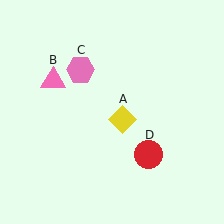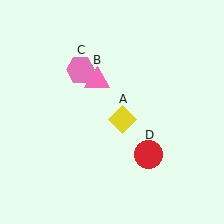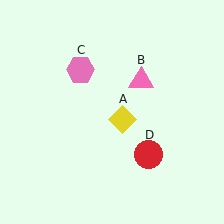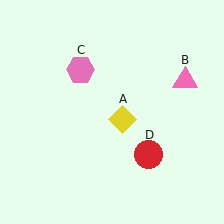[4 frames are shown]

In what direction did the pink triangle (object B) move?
The pink triangle (object B) moved right.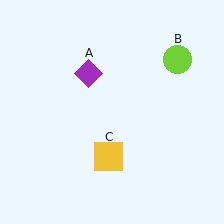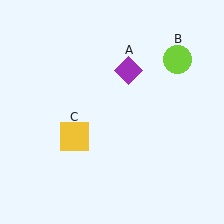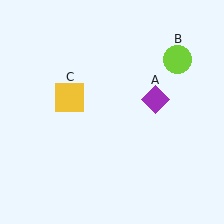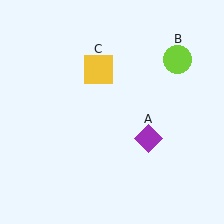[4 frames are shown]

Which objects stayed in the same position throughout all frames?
Lime circle (object B) remained stationary.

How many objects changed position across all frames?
2 objects changed position: purple diamond (object A), yellow square (object C).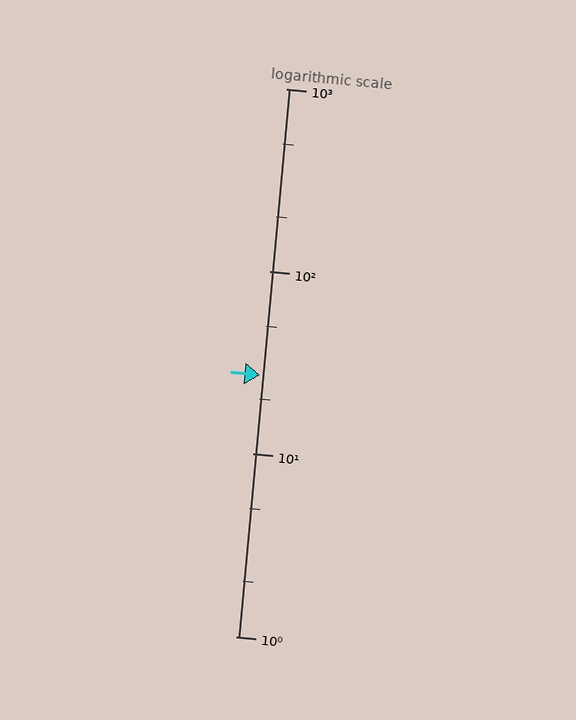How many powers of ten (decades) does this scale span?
The scale spans 3 decades, from 1 to 1000.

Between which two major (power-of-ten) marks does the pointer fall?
The pointer is between 10 and 100.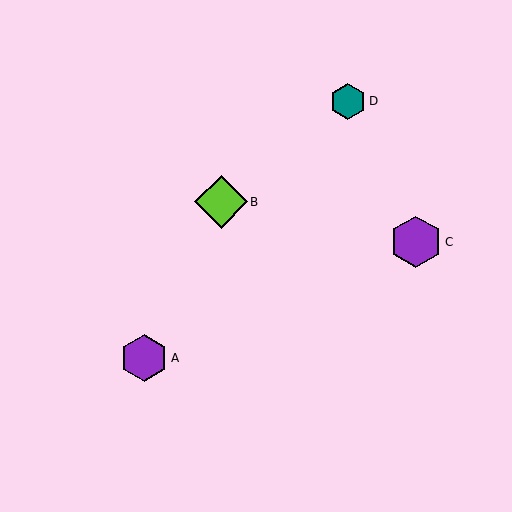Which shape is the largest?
The lime diamond (labeled B) is the largest.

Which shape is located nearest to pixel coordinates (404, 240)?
The purple hexagon (labeled C) at (416, 242) is nearest to that location.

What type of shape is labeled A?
Shape A is a purple hexagon.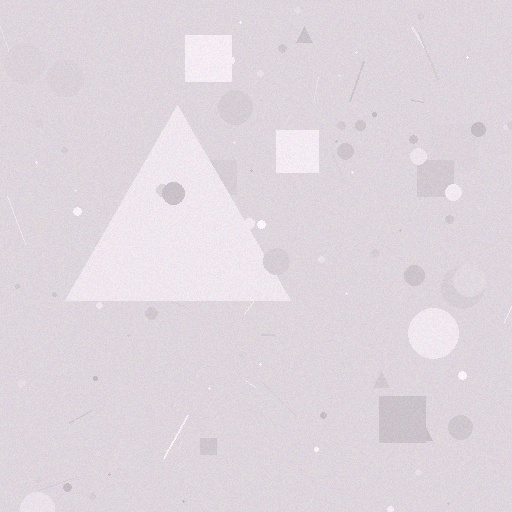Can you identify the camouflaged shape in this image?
The camouflaged shape is a triangle.